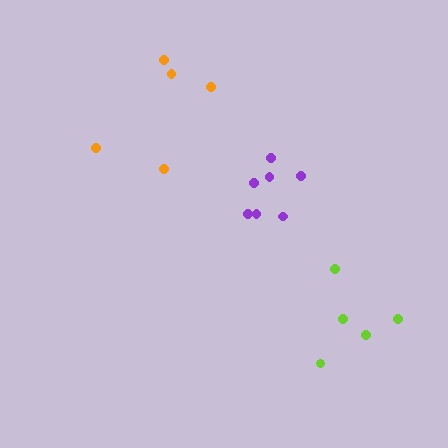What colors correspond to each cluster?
The clusters are colored: purple, orange, lime.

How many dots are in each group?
Group 1: 7 dots, Group 2: 5 dots, Group 3: 5 dots (17 total).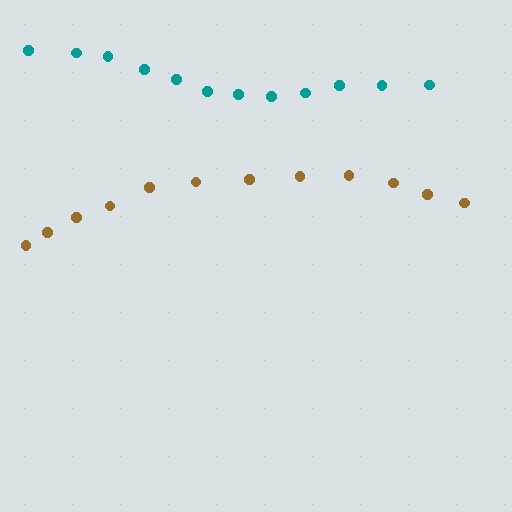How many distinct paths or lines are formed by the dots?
There are 2 distinct paths.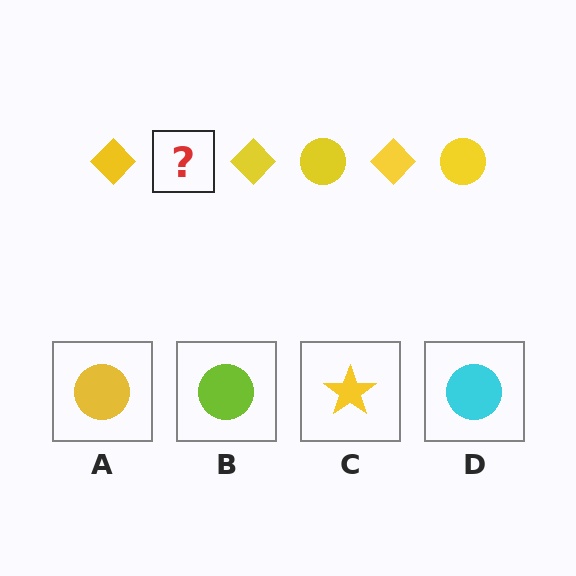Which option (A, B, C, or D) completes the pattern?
A.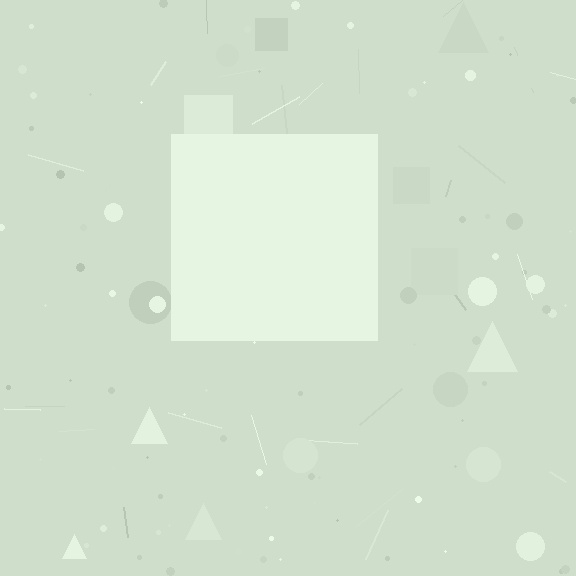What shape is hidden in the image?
A square is hidden in the image.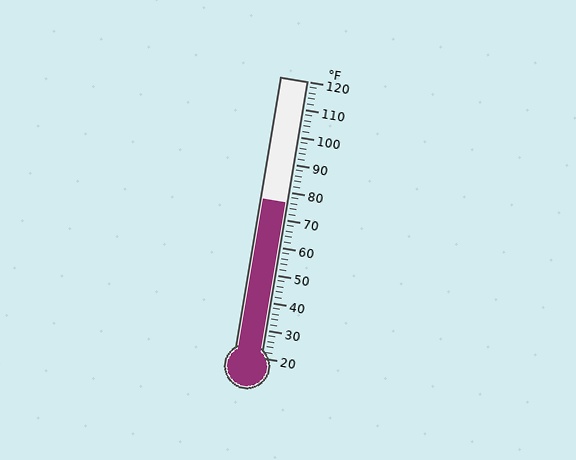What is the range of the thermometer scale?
The thermometer scale ranges from 20°F to 120°F.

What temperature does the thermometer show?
The thermometer shows approximately 76°F.